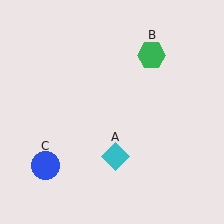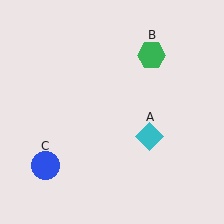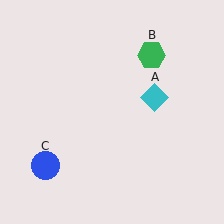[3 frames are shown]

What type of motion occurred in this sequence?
The cyan diamond (object A) rotated counterclockwise around the center of the scene.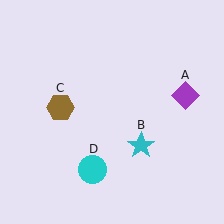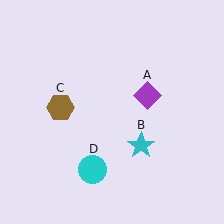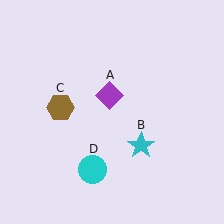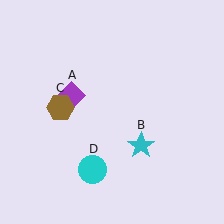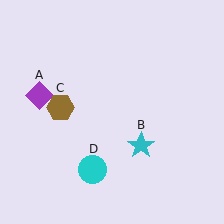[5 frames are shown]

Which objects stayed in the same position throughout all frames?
Cyan star (object B) and brown hexagon (object C) and cyan circle (object D) remained stationary.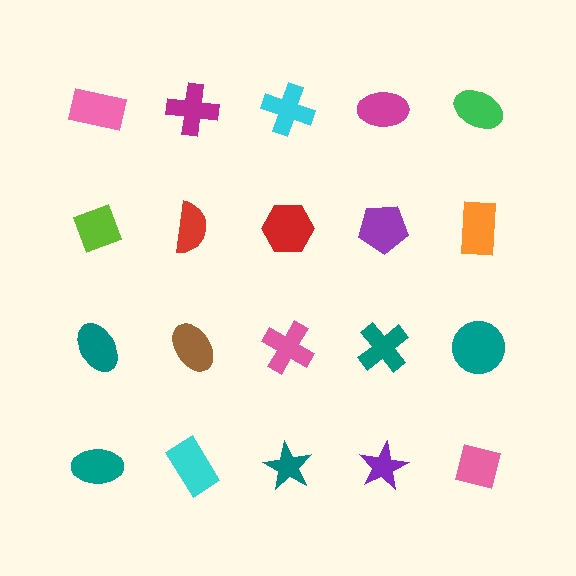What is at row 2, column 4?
A purple pentagon.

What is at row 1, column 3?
A cyan cross.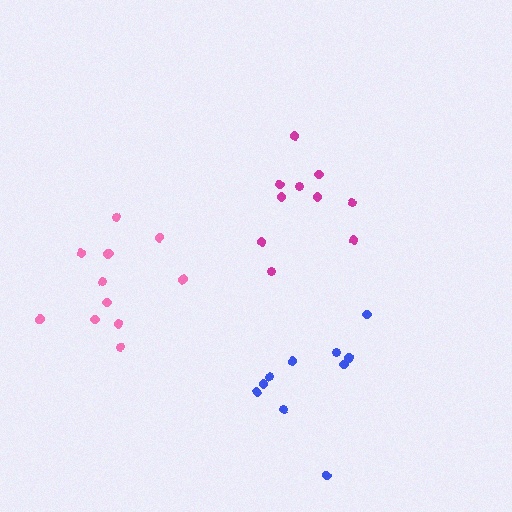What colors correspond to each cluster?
The clusters are colored: magenta, blue, pink.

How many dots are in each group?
Group 1: 10 dots, Group 2: 10 dots, Group 3: 12 dots (32 total).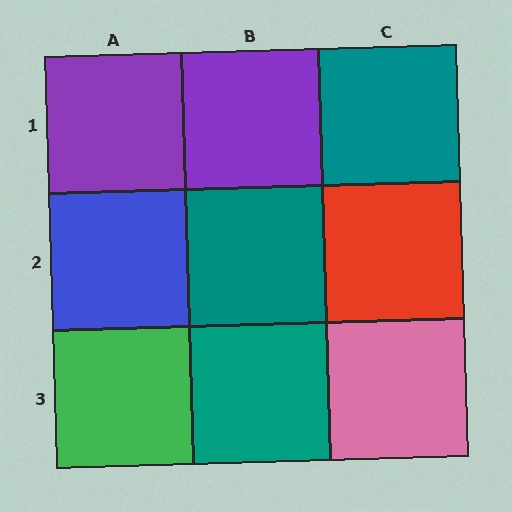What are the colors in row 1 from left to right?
Purple, purple, teal.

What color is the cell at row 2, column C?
Red.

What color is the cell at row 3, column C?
Pink.